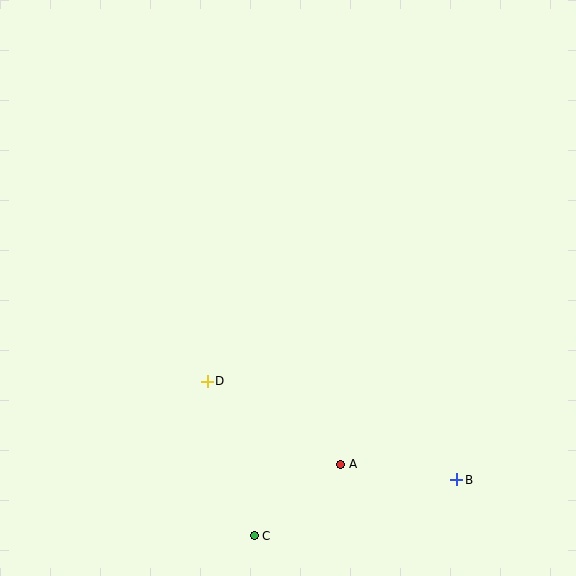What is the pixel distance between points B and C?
The distance between B and C is 210 pixels.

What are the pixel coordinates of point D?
Point D is at (207, 381).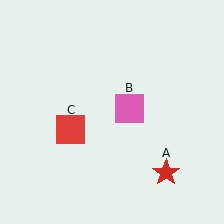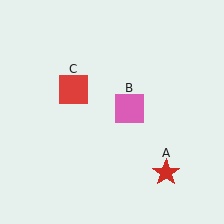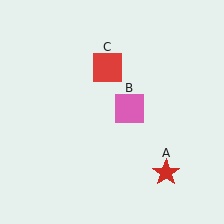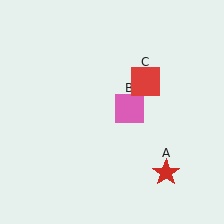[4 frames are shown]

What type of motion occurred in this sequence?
The red square (object C) rotated clockwise around the center of the scene.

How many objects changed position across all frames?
1 object changed position: red square (object C).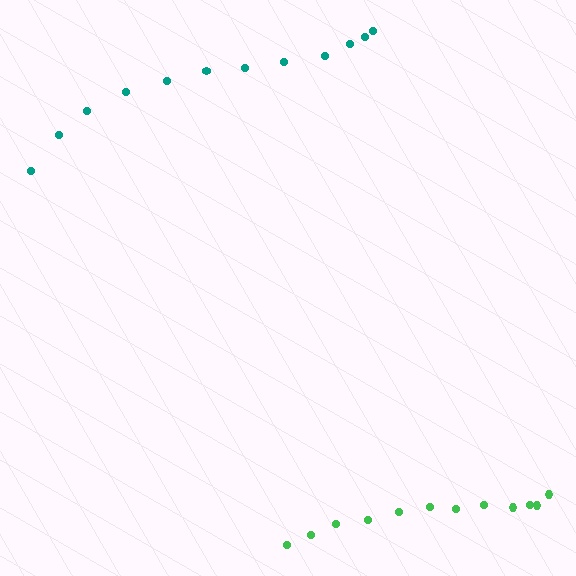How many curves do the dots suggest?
There are 2 distinct paths.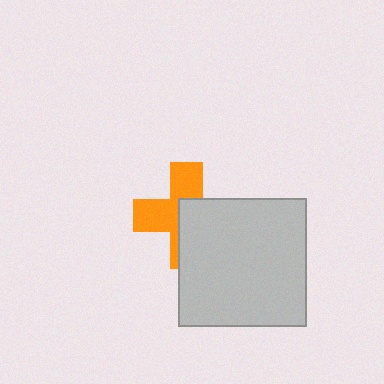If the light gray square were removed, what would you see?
You would see the complete orange cross.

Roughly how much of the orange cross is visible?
About half of it is visible (roughly 49%).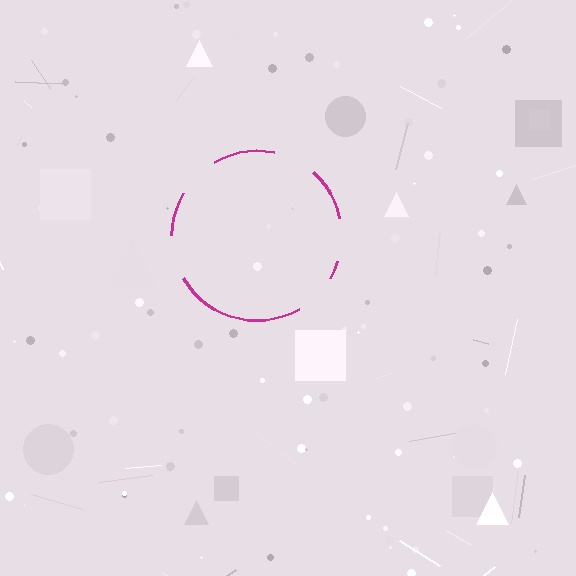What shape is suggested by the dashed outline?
The dashed outline suggests a circle.